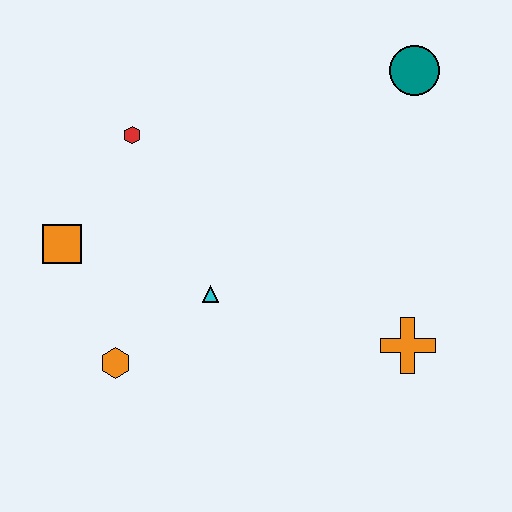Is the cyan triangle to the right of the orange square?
Yes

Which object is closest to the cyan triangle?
The orange hexagon is closest to the cyan triangle.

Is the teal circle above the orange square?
Yes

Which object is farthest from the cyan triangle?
The teal circle is farthest from the cyan triangle.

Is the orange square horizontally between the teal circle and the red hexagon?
No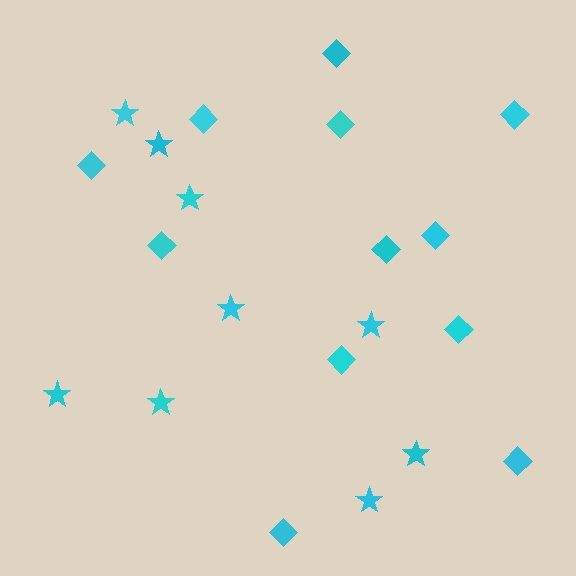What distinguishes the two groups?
There are 2 groups: one group of diamonds (12) and one group of stars (9).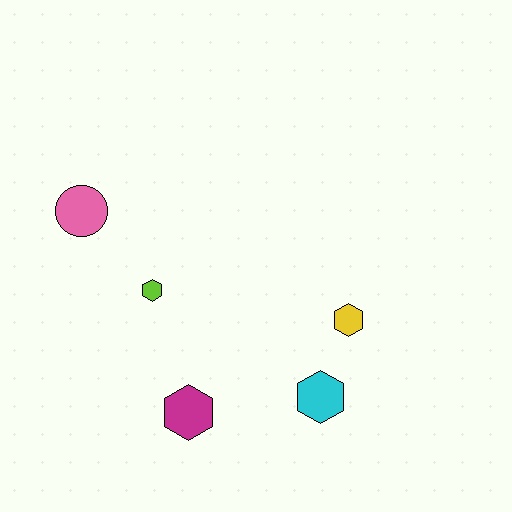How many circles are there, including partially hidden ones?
There is 1 circle.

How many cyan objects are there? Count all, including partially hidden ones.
There is 1 cyan object.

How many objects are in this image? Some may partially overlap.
There are 5 objects.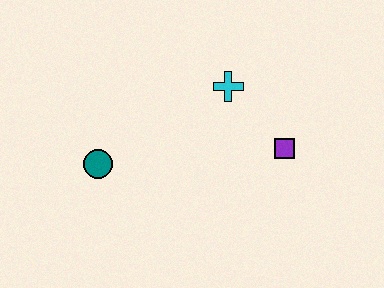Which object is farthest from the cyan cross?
The teal circle is farthest from the cyan cross.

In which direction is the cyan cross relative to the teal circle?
The cyan cross is to the right of the teal circle.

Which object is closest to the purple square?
The cyan cross is closest to the purple square.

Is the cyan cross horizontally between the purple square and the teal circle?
Yes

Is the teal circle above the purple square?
No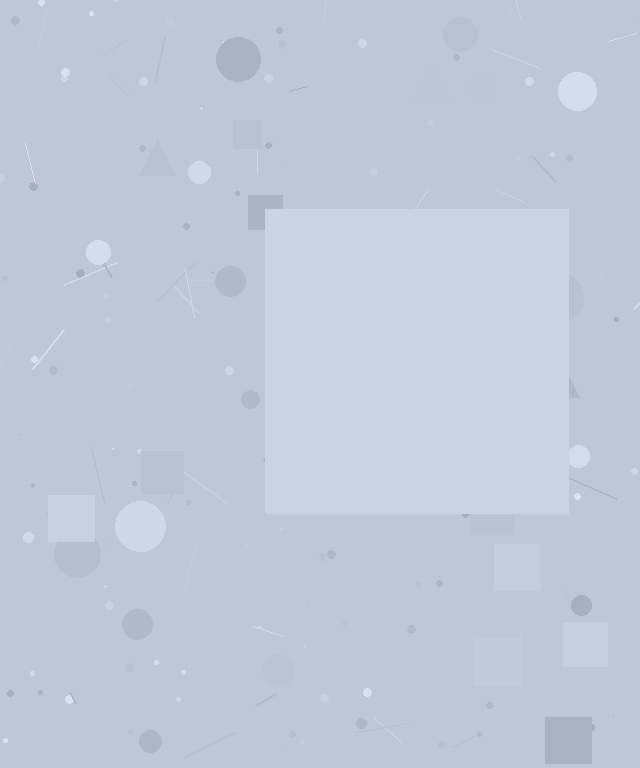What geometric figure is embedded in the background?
A square is embedded in the background.